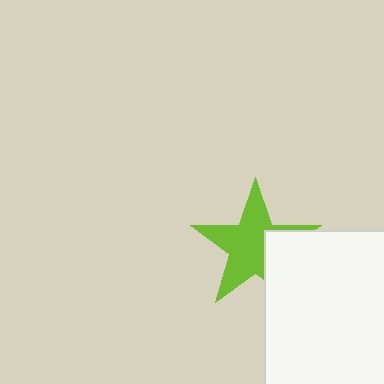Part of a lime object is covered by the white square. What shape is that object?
It is a star.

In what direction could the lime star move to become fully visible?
The lime star could move toward the upper-left. That would shift it out from behind the white square entirely.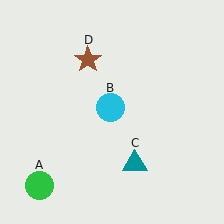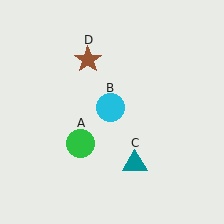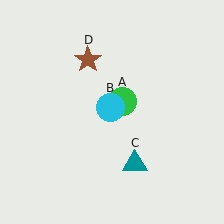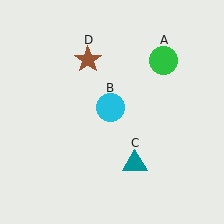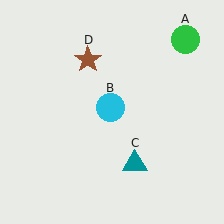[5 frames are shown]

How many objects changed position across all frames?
1 object changed position: green circle (object A).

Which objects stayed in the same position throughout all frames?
Cyan circle (object B) and teal triangle (object C) and brown star (object D) remained stationary.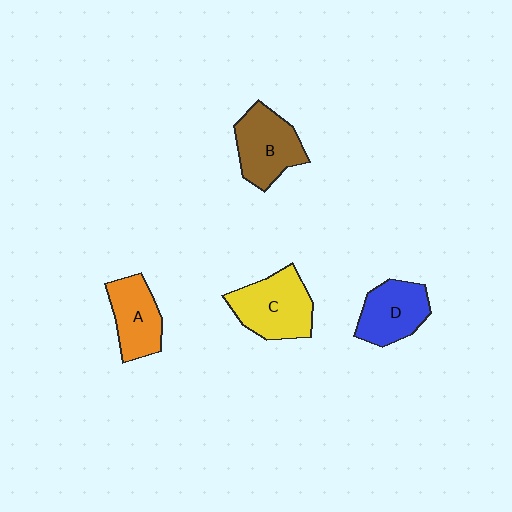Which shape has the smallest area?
Shape A (orange).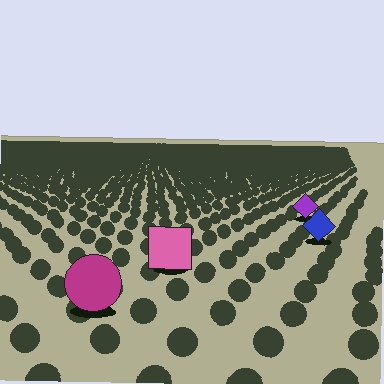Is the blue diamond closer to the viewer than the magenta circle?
No. The magenta circle is closer — you can tell from the texture gradient: the ground texture is coarser near it.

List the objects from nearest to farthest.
From nearest to farthest: the magenta circle, the pink square, the blue diamond, the purple diamond.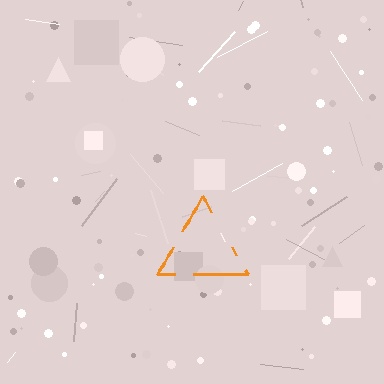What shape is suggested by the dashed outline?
The dashed outline suggests a triangle.